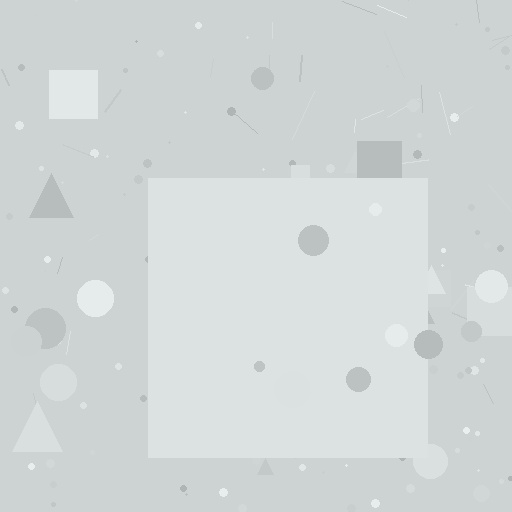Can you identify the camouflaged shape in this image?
The camouflaged shape is a square.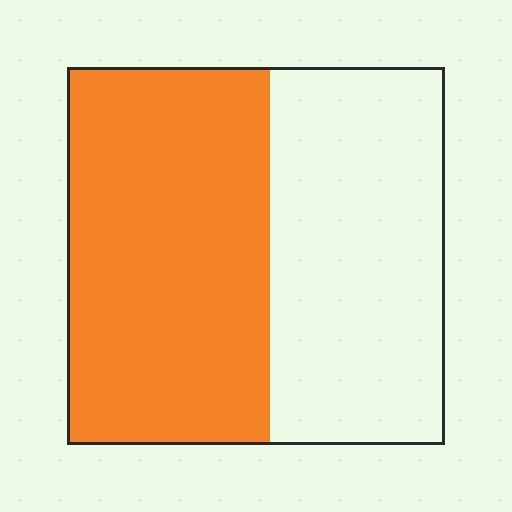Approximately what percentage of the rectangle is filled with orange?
Approximately 55%.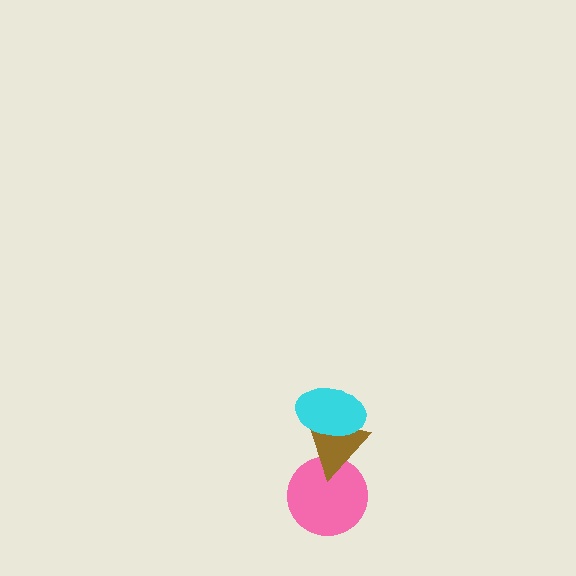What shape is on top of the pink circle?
The brown triangle is on top of the pink circle.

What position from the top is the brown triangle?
The brown triangle is 2nd from the top.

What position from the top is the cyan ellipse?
The cyan ellipse is 1st from the top.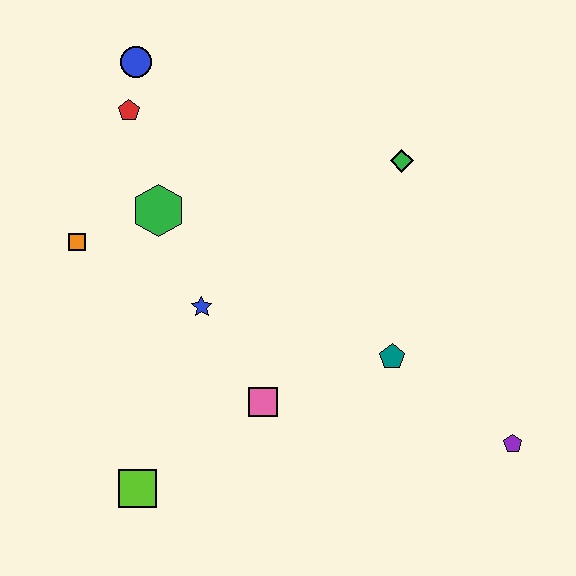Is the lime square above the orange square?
No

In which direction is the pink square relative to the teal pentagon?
The pink square is to the left of the teal pentagon.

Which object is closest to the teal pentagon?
The pink square is closest to the teal pentagon.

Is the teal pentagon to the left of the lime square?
No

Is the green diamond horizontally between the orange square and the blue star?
No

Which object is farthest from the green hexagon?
The purple pentagon is farthest from the green hexagon.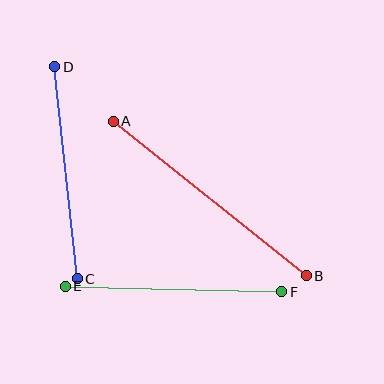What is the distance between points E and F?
The distance is approximately 216 pixels.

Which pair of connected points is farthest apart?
Points A and B are farthest apart.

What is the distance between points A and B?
The distance is approximately 247 pixels.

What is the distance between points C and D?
The distance is approximately 213 pixels.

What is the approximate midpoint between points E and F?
The midpoint is at approximately (174, 289) pixels.